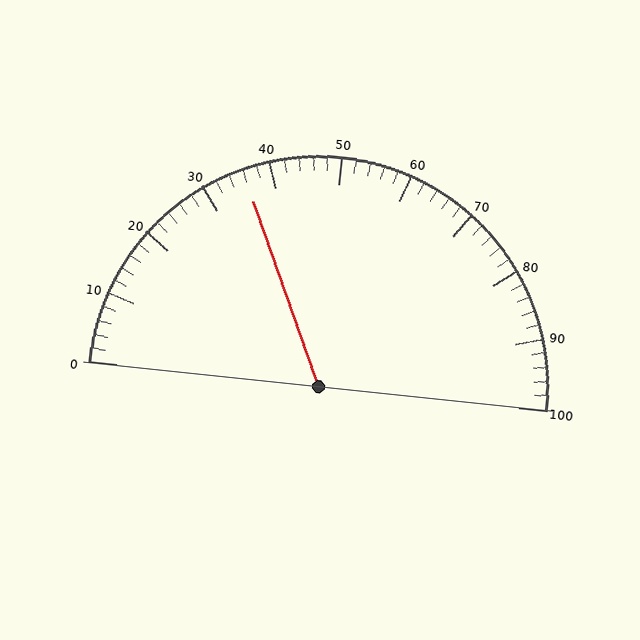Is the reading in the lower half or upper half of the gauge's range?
The reading is in the lower half of the range (0 to 100).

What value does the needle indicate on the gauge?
The needle indicates approximately 36.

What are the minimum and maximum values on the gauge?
The gauge ranges from 0 to 100.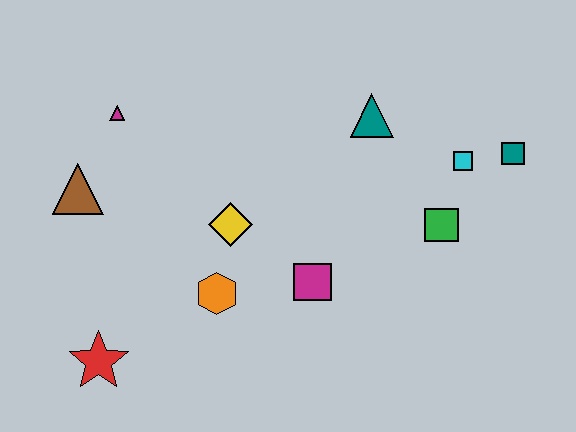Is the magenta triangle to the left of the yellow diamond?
Yes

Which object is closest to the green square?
The cyan square is closest to the green square.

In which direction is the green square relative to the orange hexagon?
The green square is to the right of the orange hexagon.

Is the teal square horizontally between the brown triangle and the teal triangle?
No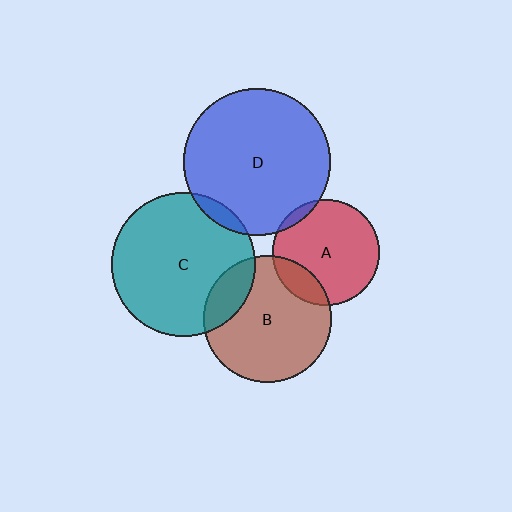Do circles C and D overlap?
Yes.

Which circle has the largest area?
Circle D (blue).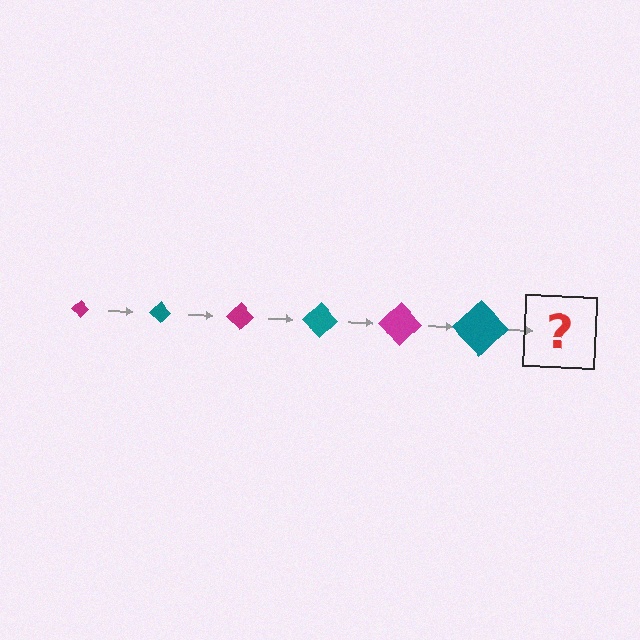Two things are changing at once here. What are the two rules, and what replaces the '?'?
The two rules are that the diamond grows larger each step and the color cycles through magenta and teal. The '?' should be a magenta diamond, larger than the previous one.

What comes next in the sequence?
The next element should be a magenta diamond, larger than the previous one.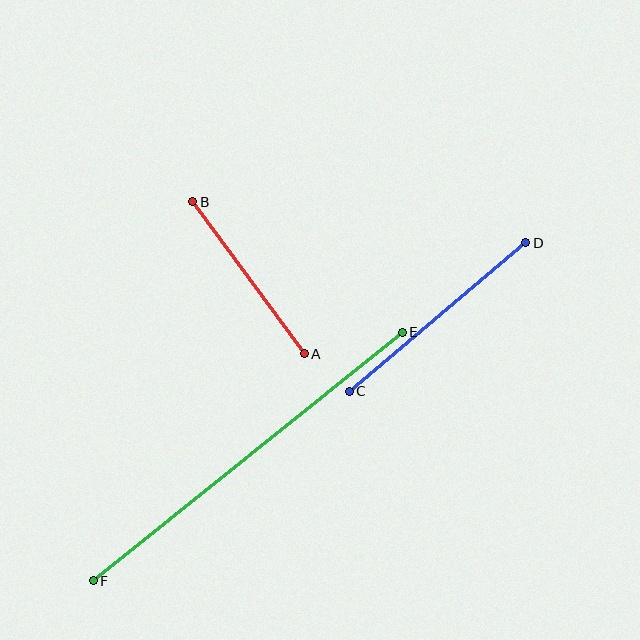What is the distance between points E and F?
The distance is approximately 396 pixels.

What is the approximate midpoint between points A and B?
The midpoint is at approximately (248, 278) pixels.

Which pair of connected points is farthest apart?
Points E and F are farthest apart.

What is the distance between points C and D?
The distance is approximately 231 pixels.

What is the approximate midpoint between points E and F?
The midpoint is at approximately (248, 457) pixels.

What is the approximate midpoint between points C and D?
The midpoint is at approximately (438, 317) pixels.